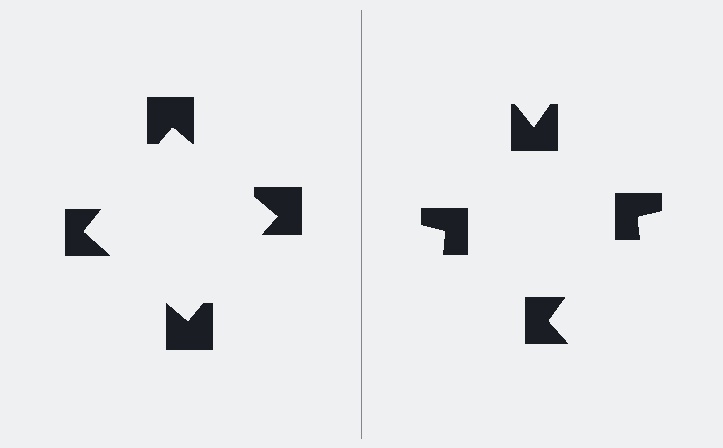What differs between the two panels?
The notched squares are positioned identically on both sides; only the wedge orientations differ. On the left they align to a square; on the right they are misaligned.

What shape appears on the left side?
An illusory square.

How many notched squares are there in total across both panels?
8 — 4 on each side.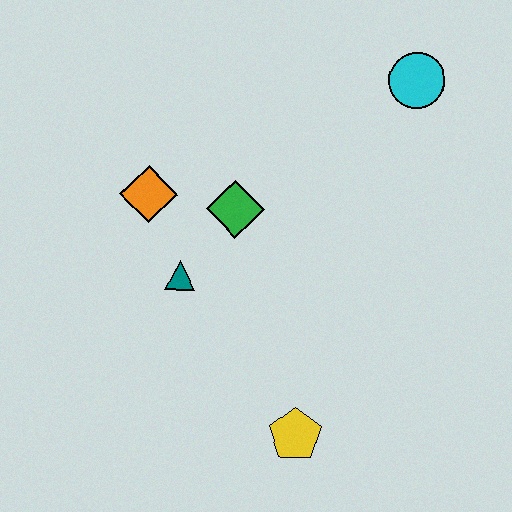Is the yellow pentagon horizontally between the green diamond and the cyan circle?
Yes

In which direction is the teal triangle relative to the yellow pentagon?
The teal triangle is above the yellow pentagon.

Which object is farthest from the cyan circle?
The yellow pentagon is farthest from the cyan circle.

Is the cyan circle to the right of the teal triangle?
Yes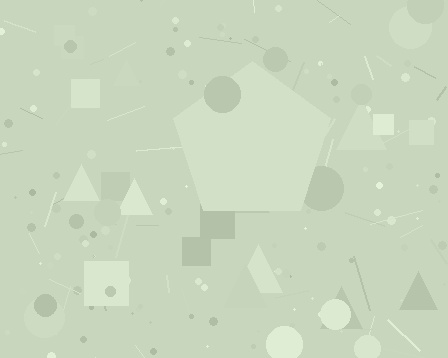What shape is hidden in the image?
A pentagon is hidden in the image.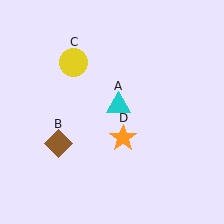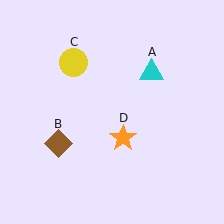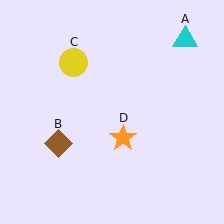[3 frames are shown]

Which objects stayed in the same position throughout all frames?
Brown diamond (object B) and yellow circle (object C) and orange star (object D) remained stationary.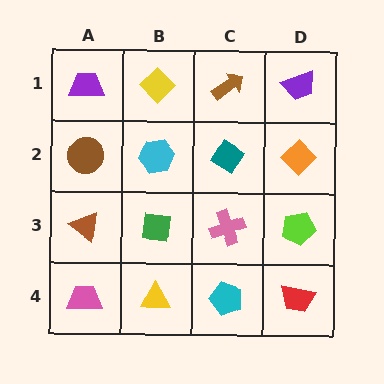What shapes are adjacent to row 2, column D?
A purple trapezoid (row 1, column D), a lime pentagon (row 3, column D), a teal diamond (row 2, column C).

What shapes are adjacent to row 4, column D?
A lime pentagon (row 3, column D), a cyan pentagon (row 4, column C).